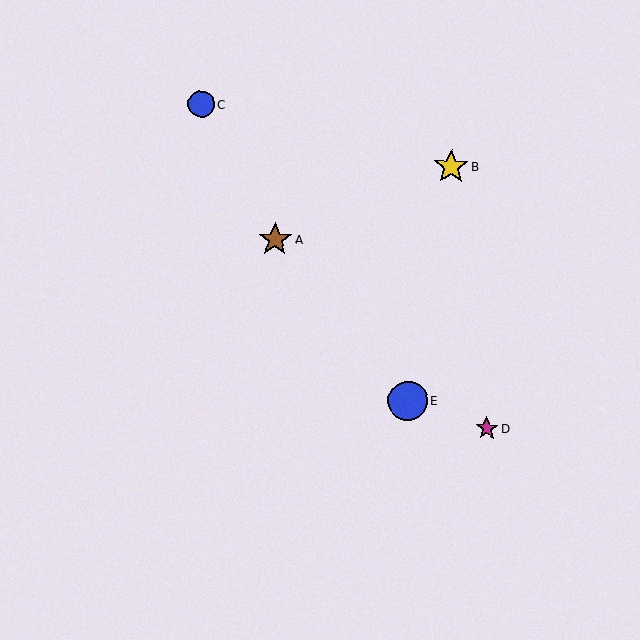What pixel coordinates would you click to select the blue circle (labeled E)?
Click at (408, 401) to select the blue circle E.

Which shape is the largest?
The blue circle (labeled E) is the largest.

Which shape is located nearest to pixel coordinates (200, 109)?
The blue circle (labeled C) at (201, 104) is nearest to that location.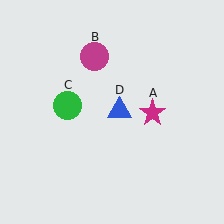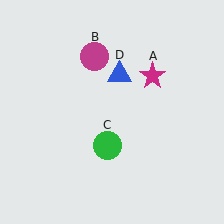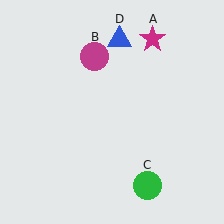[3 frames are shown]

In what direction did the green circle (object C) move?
The green circle (object C) moved down and to the right.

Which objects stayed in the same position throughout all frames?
Magenta circle (object B) remained stationary.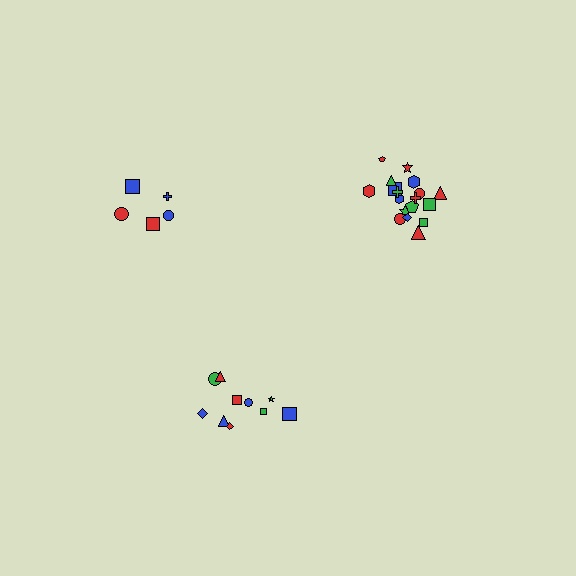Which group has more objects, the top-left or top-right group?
The top-right group.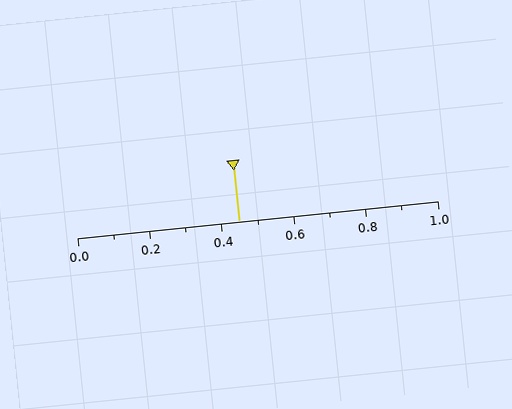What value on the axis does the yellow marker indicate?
The marker indicates approximately 0.45.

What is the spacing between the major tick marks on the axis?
The major ticks are spaced 0.2 apart.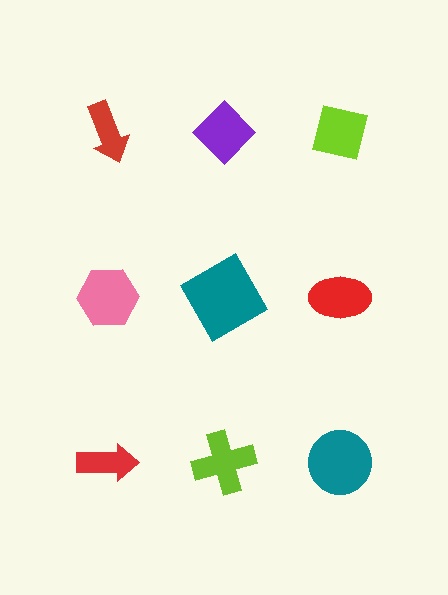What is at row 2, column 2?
A teal diamond.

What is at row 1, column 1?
A red arrow.